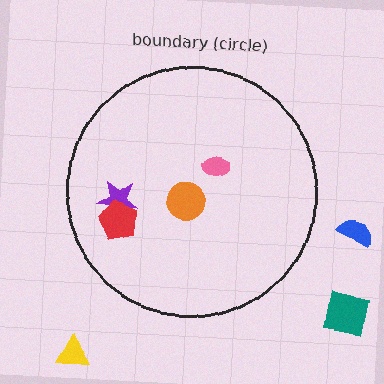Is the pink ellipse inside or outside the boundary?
Inside.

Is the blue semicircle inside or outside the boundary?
Outside.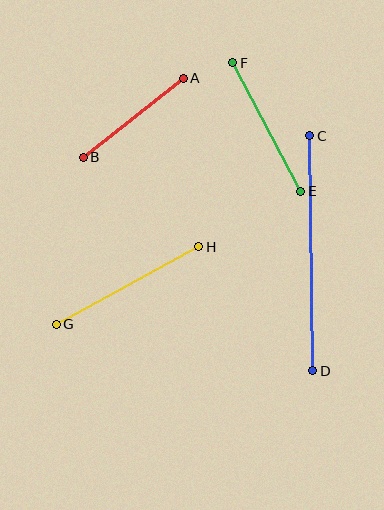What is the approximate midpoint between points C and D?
The midpoint is at approximately (311, 253) pixels.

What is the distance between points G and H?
The distance is approximately 163 pixels.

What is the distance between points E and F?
The distance is approximately 146 pixels.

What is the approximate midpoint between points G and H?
The midpoint is at approximately (128, 285) pixels.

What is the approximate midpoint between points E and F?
The midpoint is at approximately (267, 127) pixels.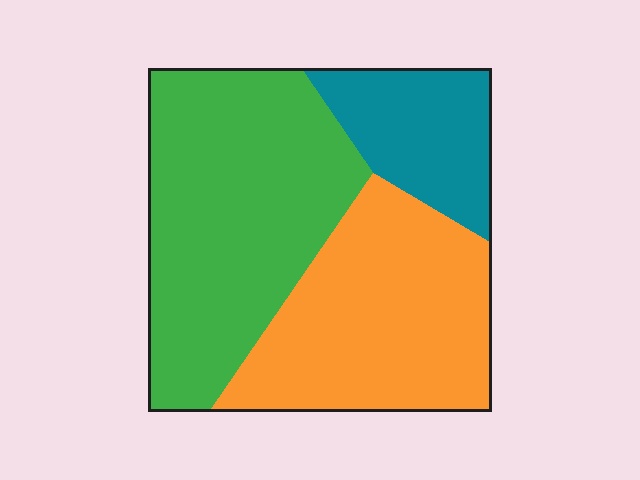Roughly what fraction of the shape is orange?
Orange takes up about three eighths (3/8) of the shape.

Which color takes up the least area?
Teal, at roughly 15%.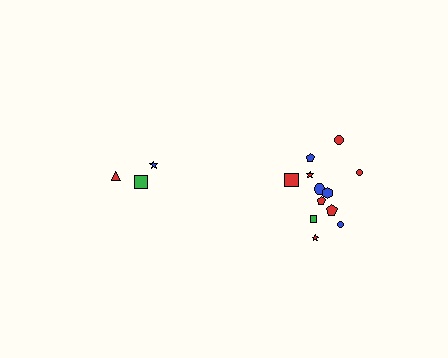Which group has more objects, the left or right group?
The right group.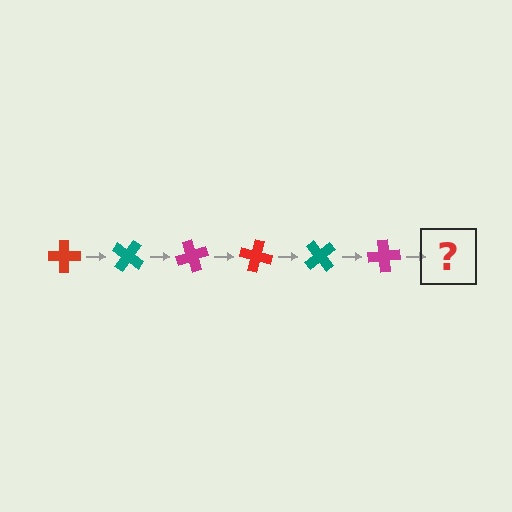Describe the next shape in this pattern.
It should be a red cross, rotated 210 degrees from the start.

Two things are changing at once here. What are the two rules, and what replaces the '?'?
The two rules are that it rotates 35 degrees each step and the color cycles through red, teal, and magenta. The '?' should be a red cross, rotated 210 degrees from the start.